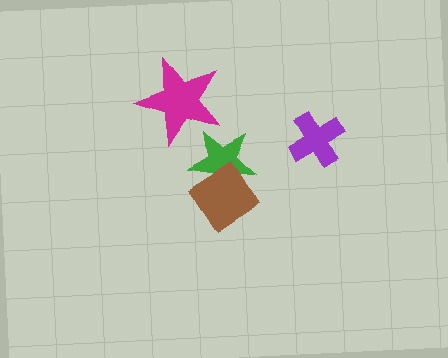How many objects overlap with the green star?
2 objects overlap with the green star.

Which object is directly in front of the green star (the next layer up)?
The brown diamond is directly in front of the green star.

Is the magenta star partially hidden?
No, no other shape covers it.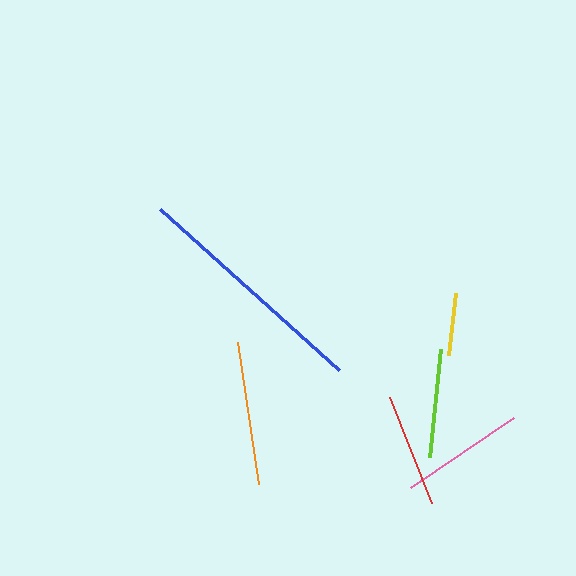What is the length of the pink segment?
The pink segment is approximately 124 pixels long.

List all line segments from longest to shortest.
From longest to shortest: blue, orange, pink, red, lime, yellow.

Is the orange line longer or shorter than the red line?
The orange line is longer than the red line.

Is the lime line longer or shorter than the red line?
The red line is longer than the lime line.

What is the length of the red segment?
The red segment is approximately 114 pixels long.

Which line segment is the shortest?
The yellow line is the shortest at approximately 62 pixels.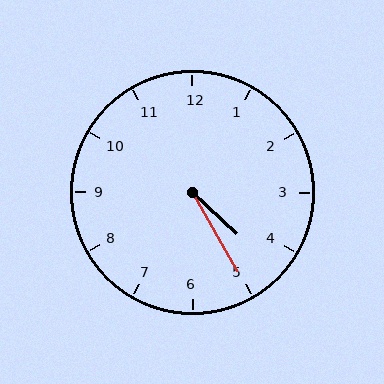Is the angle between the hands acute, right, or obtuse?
It is acute.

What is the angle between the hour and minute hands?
Approximately 18 degrees.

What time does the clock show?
4:25.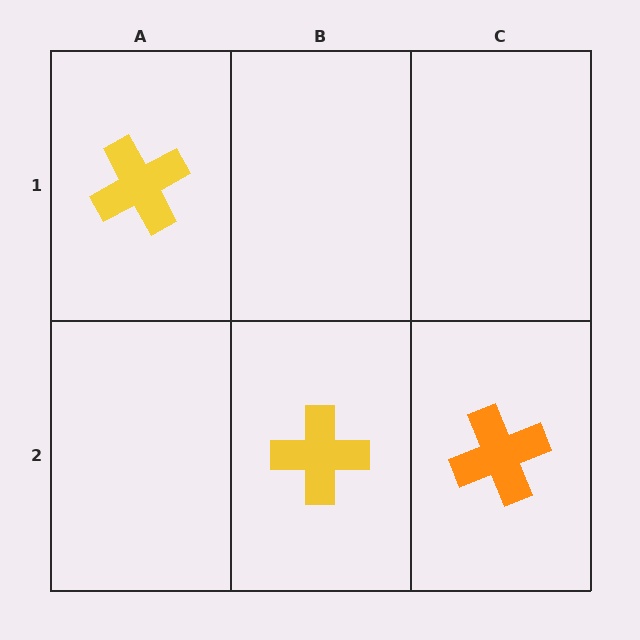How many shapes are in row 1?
1 shape.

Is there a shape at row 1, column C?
No, that cell is empty.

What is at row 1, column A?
A yellow cross.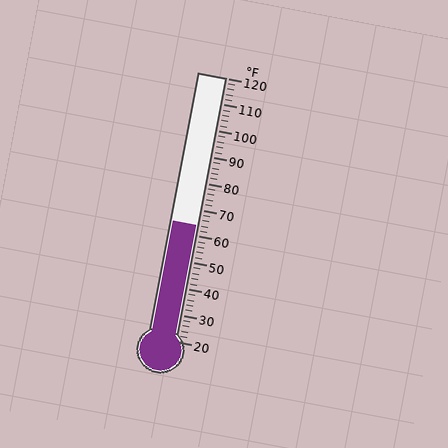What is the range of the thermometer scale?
The thermometer scale ranges from 20°F to 120°F.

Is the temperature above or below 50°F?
The temperature is above 50°F.